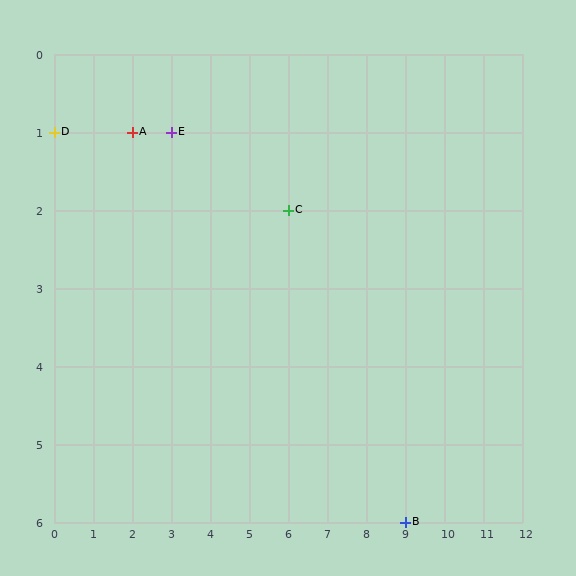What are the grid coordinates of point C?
Point C is at grid coordinates (6, 2).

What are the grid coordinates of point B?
Point B is at grid coordinates (9, 6).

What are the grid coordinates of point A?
Point A is at grid coordinates (2, 1).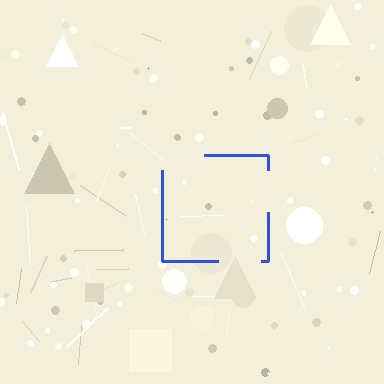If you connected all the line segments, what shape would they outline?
They would outline a square.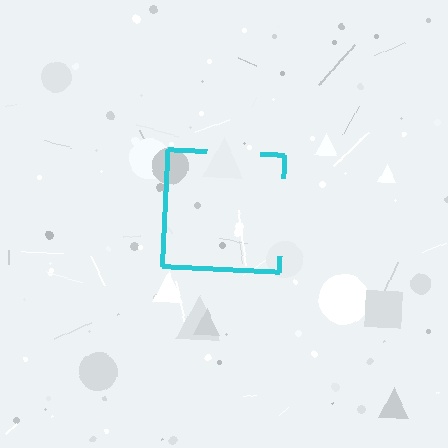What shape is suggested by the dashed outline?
The dashed outline suggests a square.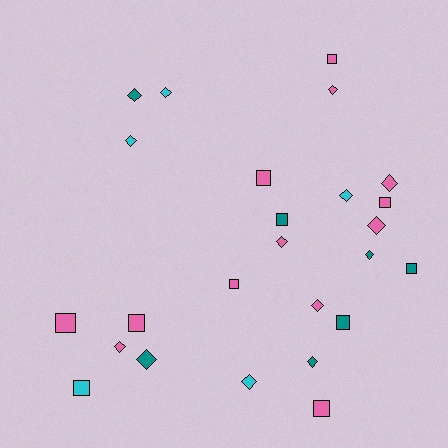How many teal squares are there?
There are 3 teal squares.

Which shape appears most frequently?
Diamond, with 14 objects.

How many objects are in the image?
There are 25 objects.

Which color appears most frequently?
Pink, with 13 objects.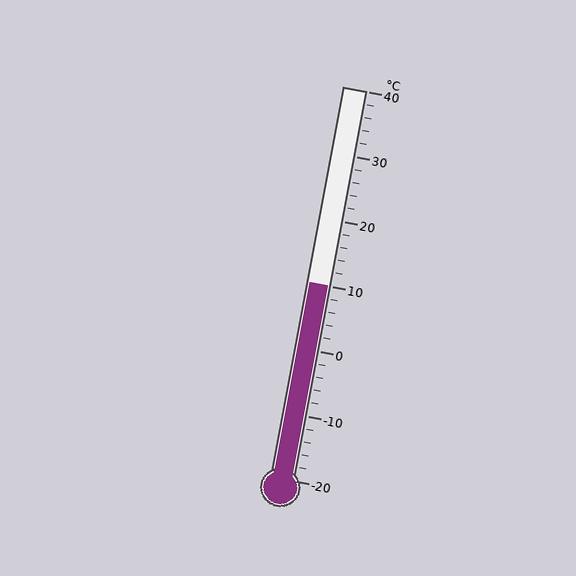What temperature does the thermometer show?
The thermometer shows approximately 10°C.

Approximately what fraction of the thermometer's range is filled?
The thermometer is filled to approximately 50% of its range.